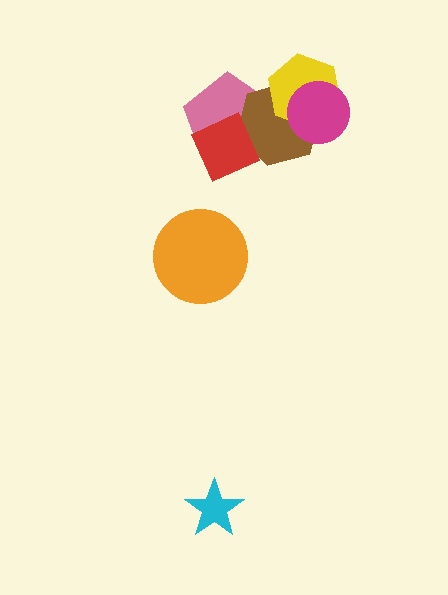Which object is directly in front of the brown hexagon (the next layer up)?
The yellow hexagon is directly in front of the brown hexagon.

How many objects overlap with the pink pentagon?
2 objects overlap with the pink pentagon.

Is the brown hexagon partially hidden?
Yes, it is partially covered by another shape.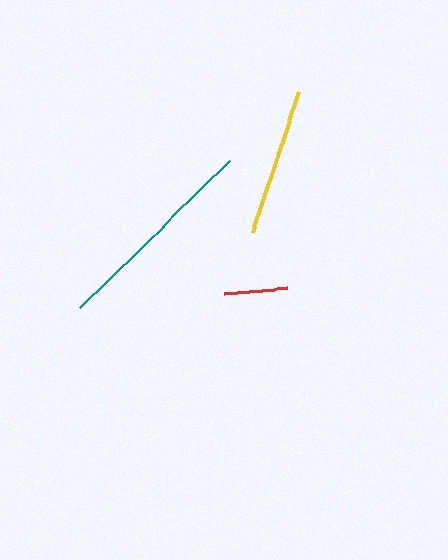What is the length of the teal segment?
The teal segment is approximately 210 pixels long.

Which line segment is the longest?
The teal line is the longest at approximately 210 pixels.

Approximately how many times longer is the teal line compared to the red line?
The teal line is approximately 3.4 times the length of the red line.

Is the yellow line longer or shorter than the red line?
The yellow line is longer than the red line.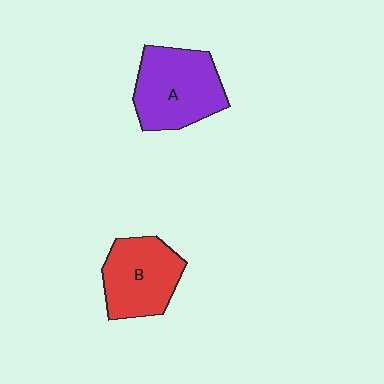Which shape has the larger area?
Shape A (purple).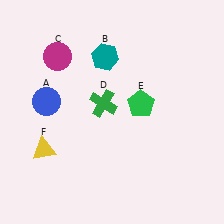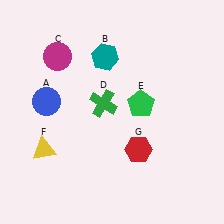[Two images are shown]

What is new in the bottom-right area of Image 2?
A red hexagon (G) was added in the bottom-right area of Image 2.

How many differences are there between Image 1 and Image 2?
There is 1 difference between the two images.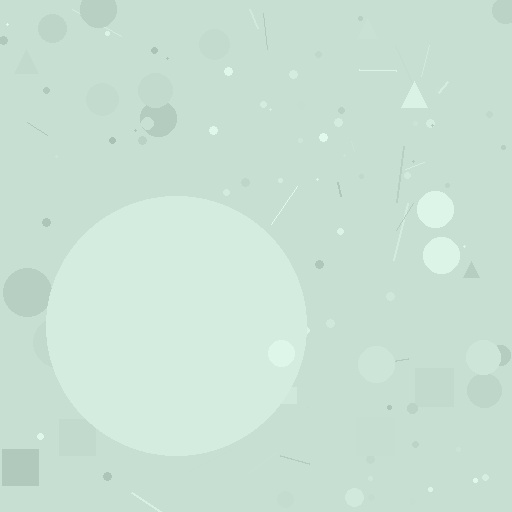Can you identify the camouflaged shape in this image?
The camouflaged shape is a circle.